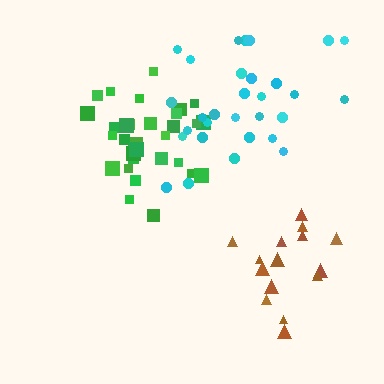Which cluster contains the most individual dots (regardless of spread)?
Green (31).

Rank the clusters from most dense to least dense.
green, brown, cyan.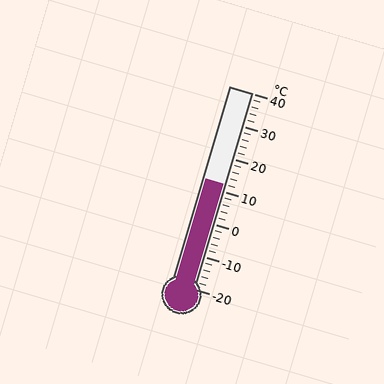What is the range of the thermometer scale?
The thermometer scale ranges from -20°C to 40°C.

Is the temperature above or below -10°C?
The temperature is above -10°C.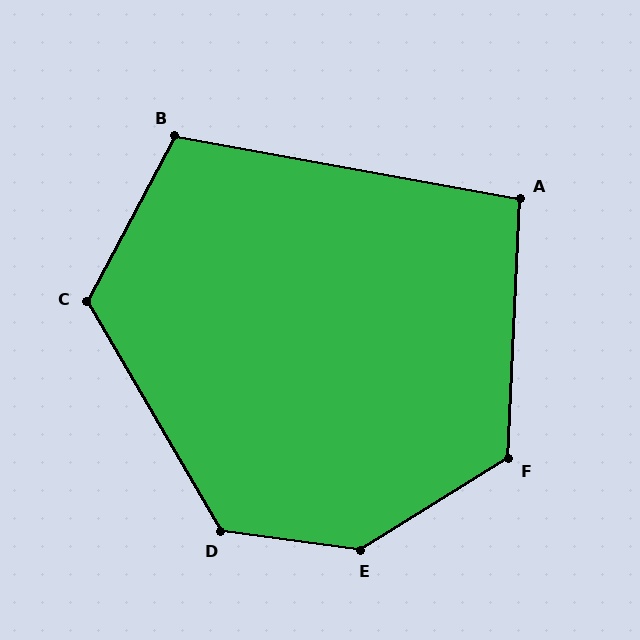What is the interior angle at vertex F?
Approximately 124 degrees (obtuse).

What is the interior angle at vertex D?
Approximately 128 degrees (obtuse).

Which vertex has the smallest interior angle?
A, at approximately 98 degrees.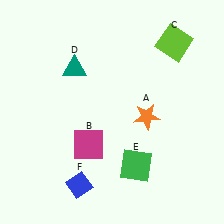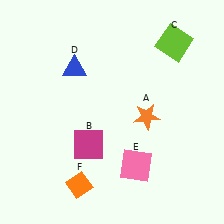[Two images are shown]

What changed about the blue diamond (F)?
In Image 1, F is blue. In Image 2, it changed to orange.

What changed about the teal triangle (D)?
In Image 1, D is teal. In Image 2, it changed to blue.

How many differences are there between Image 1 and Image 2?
There are 3 differences between the two images.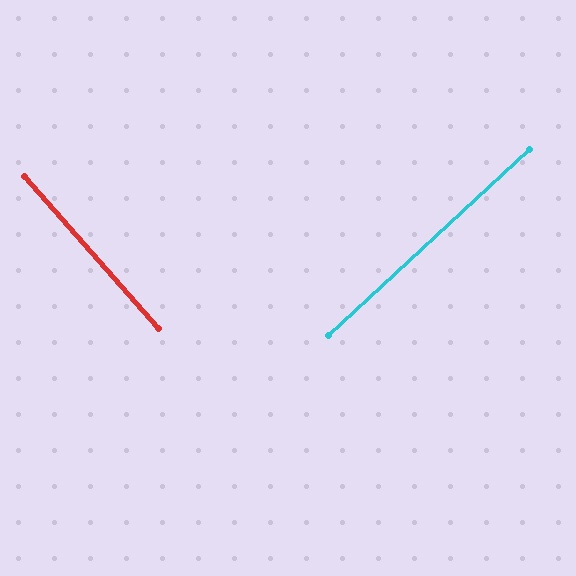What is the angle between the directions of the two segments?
Approximately 89 degrees.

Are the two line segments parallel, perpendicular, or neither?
Perpendicular — they meet at approximately 89°.